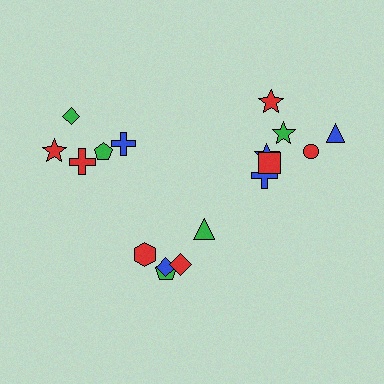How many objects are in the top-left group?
There are 5 objects.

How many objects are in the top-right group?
There are 7 objects.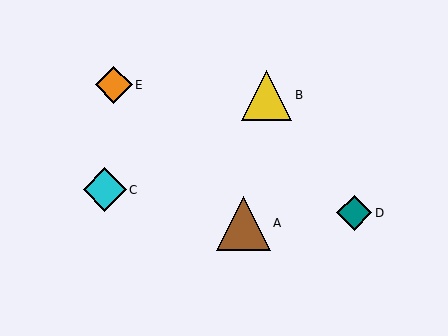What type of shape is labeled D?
Shape D is a teal diamond.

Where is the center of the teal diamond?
The center of the teal diamond is at (354, 213).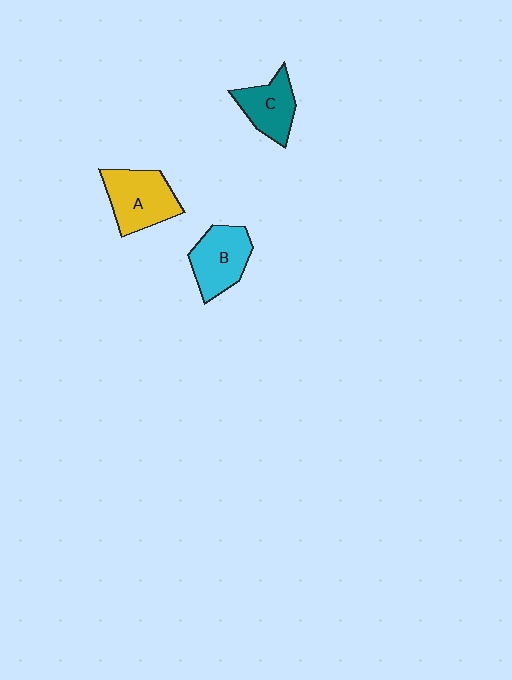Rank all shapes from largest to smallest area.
From largest to smallest: A (yellow), B (cyan), C (teal).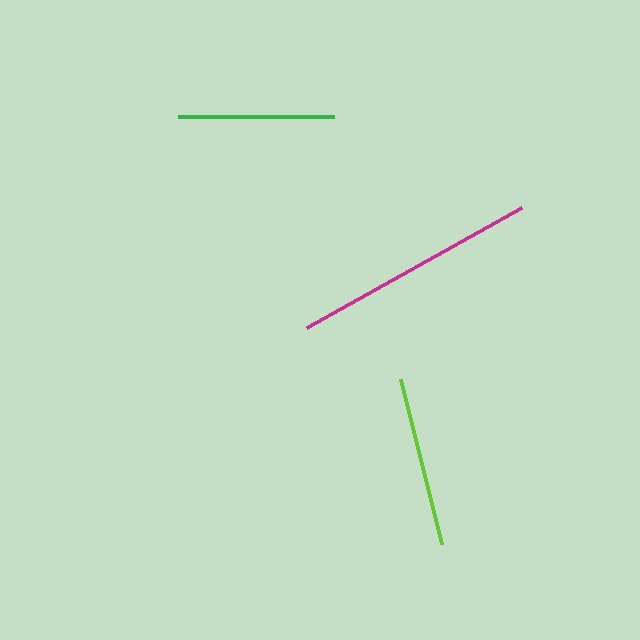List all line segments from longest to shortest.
From longest to shortest: magenta, lime, green.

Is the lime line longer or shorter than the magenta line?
The magenta line is longer than the lime line.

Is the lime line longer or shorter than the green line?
The lime line is longer than the green line.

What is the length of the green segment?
The green segment is approximately 156 pixels long.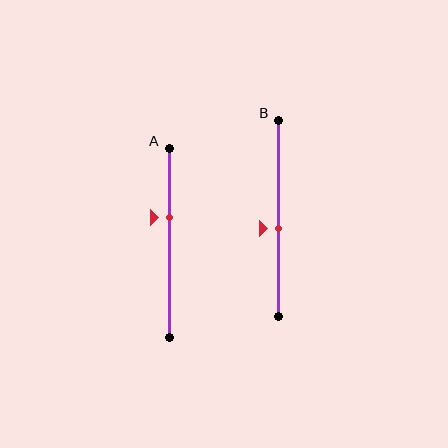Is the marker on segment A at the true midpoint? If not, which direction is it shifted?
No, the marker on segment A is shifted upward by about 14% of the segment length.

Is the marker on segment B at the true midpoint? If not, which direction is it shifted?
No, the marker on segment B is shifted downward by about 5% of the segment length.